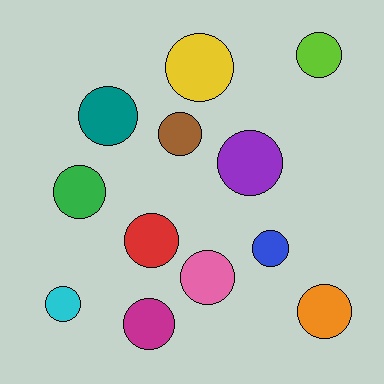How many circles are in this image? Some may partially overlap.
There are 12 circles.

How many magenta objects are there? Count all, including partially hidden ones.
There is 1 magenta object.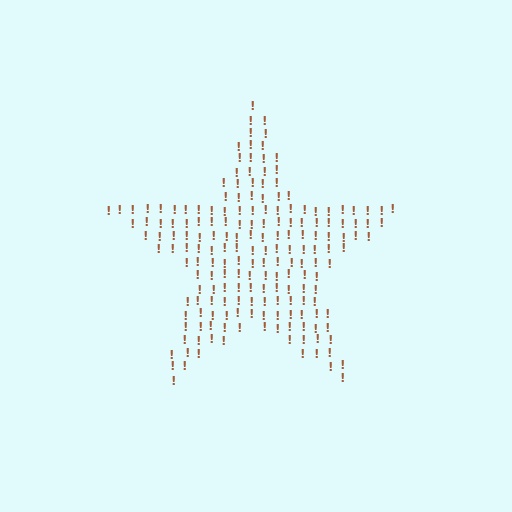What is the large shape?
The large shape is a star.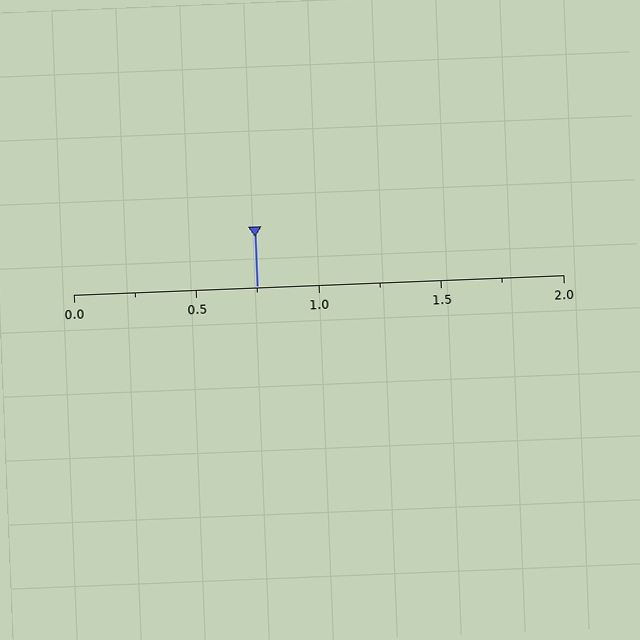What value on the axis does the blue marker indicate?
The marker indicates approximately 0.75.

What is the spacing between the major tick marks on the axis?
The major ticks are spaced 0.5 apart.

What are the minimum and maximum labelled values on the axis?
The axis runs from 0.0 to 2.0.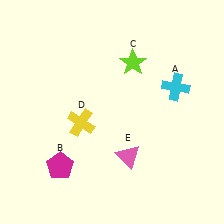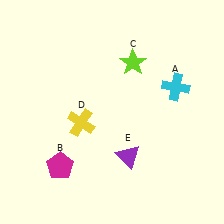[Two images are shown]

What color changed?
The triangle (E) changed from pink in Image 1 to purple in Image 2.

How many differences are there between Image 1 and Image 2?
There is 1 difference between the two images.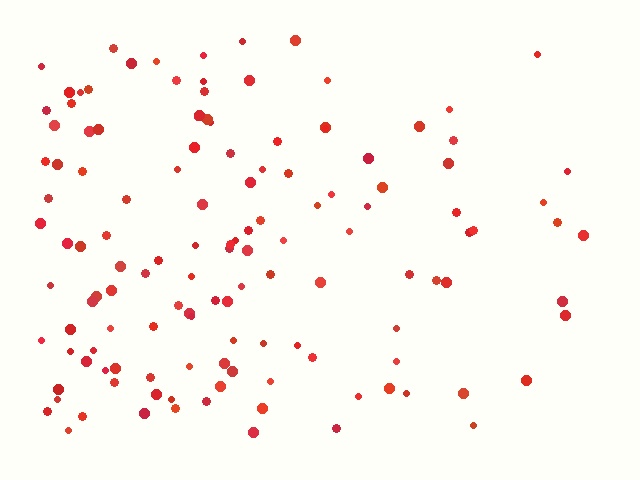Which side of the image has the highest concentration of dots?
The left.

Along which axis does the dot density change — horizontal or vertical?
Horizontal.